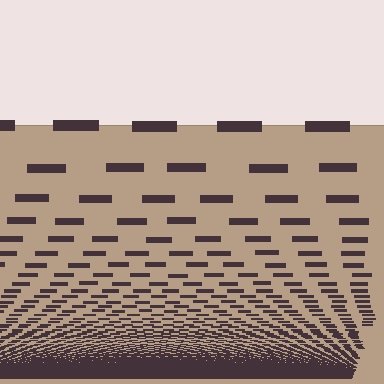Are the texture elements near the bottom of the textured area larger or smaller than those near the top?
Smaller. The gradient is inverted — elements near the bottom are smaller and denser.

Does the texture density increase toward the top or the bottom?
Density increases toward the bottom.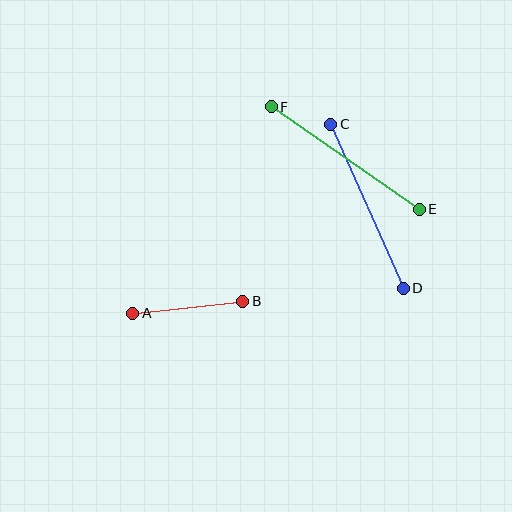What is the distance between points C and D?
The distance is approximately 179 pixels.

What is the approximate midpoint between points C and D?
The midpoint is at approximately (367, 206) pixels.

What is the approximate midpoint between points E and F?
The midpoint is at approximately (345, 158) pixels.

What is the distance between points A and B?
The distance is approximately 110 pixels.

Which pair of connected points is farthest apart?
Points E and F are farthest apart.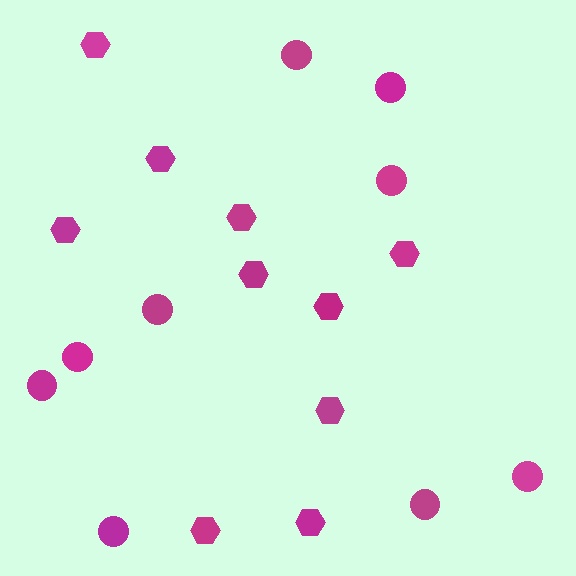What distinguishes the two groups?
There are 2 groups: one group of circles (9) and one group of hexagons (10).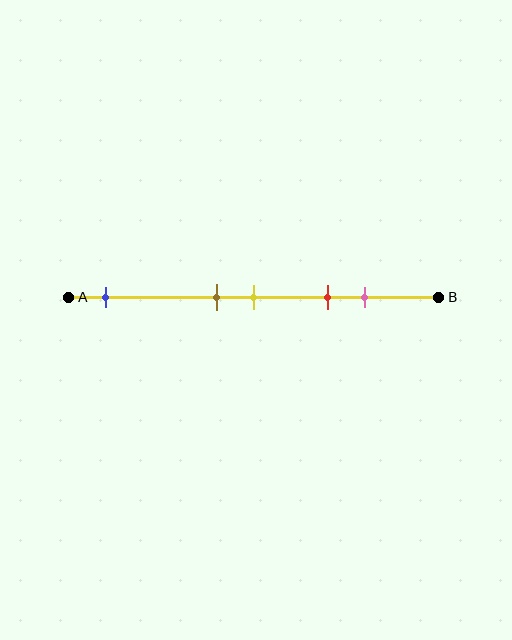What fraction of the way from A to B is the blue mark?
The blue mark is approximately 10% (0.1) of the way from A to B.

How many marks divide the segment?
There are 5 marks dividing the segment.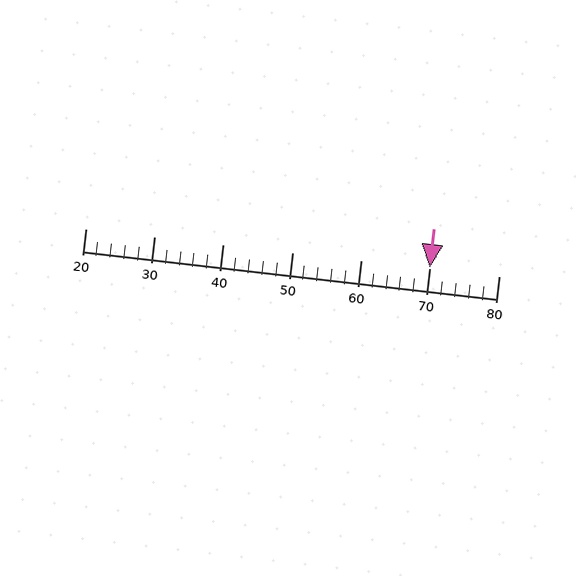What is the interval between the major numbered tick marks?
The major tick marks are spaced 10 units apart.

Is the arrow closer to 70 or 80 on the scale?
The arrow is closer to 70.